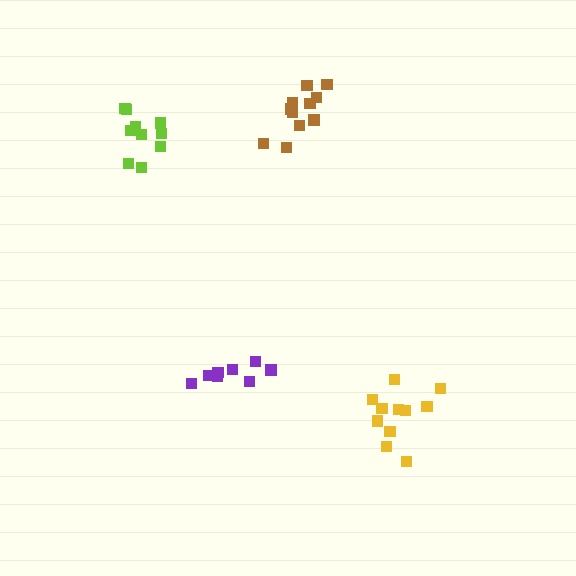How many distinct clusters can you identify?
There are 4 distinct clusters.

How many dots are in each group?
Group 1: 11 dots, Group 2: 11 dots, Group 3: 8 dots, Group 4: 10 dots (40 total).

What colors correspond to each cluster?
The clusters are colored: brown, yellow, purple, lime.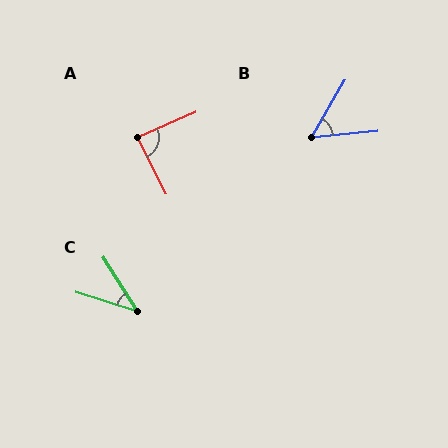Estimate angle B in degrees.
Approximately 55 degrees.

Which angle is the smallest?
C, at approximately 40 degrees.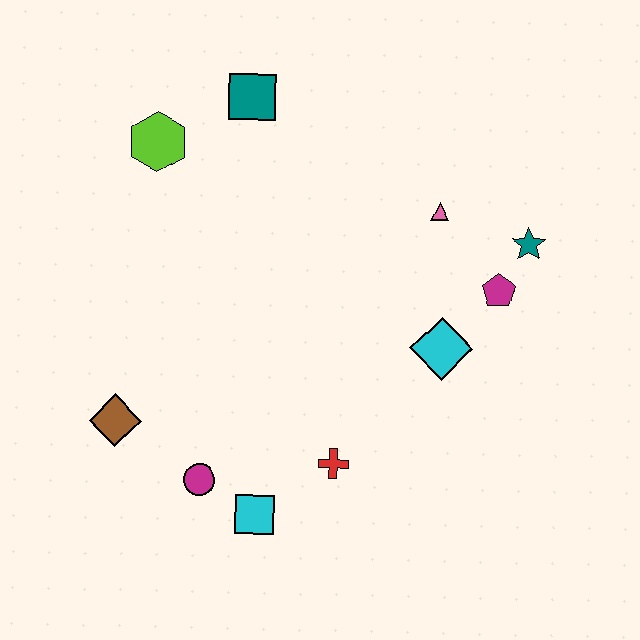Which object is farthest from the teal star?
The brown diamond is farthest from the teal star.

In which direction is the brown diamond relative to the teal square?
The brown diamond is below the teal square.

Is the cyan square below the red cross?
Yes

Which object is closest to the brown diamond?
The magenta circle is closest to the brown diamond.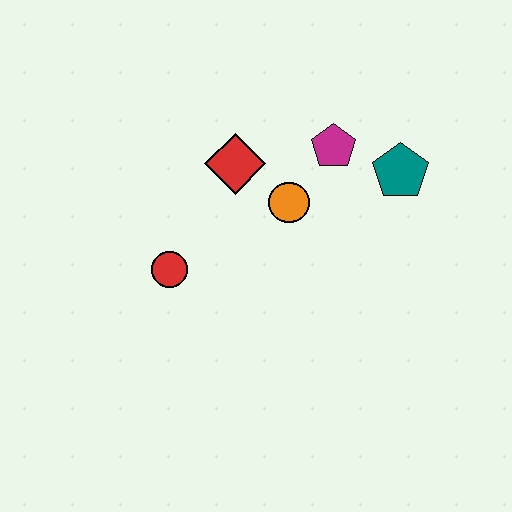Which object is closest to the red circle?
The red diamond is closest to the red circle.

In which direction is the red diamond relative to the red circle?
The red diamond is above the red circle.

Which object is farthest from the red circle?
The teal pentagon is farthest from the red circle.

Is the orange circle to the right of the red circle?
Yes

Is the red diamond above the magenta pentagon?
No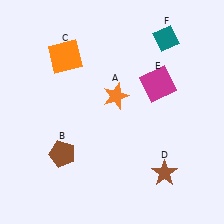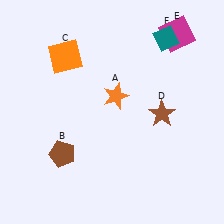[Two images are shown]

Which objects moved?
The objects that moved are: the brown star (D), the magenta square (E).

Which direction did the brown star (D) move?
The brown star (D) moved up.